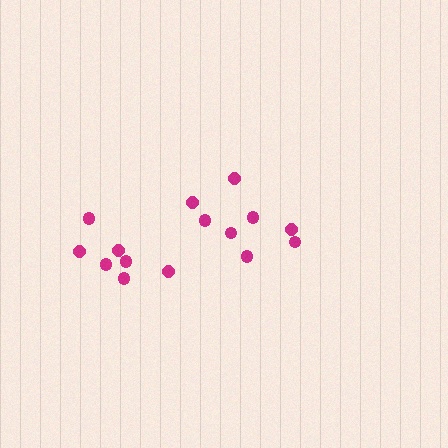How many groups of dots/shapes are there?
There are 2 groups.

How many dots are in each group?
Group 1: 8 dots, Group 2: 7 dots (15 total).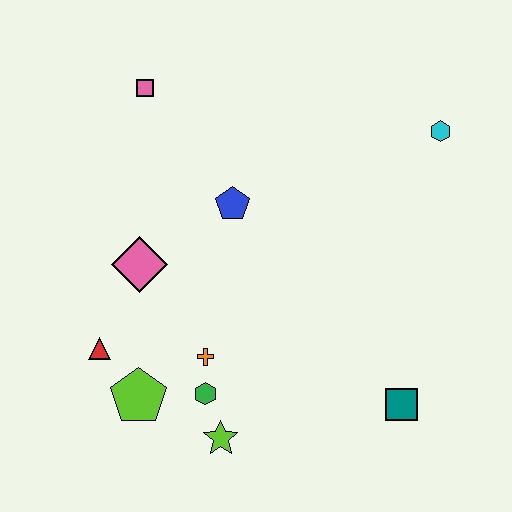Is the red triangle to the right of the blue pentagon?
No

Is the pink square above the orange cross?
Yes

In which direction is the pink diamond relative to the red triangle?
The pink diamond is above the red triangle.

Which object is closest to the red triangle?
The lime pentagon is closest to the red triangle.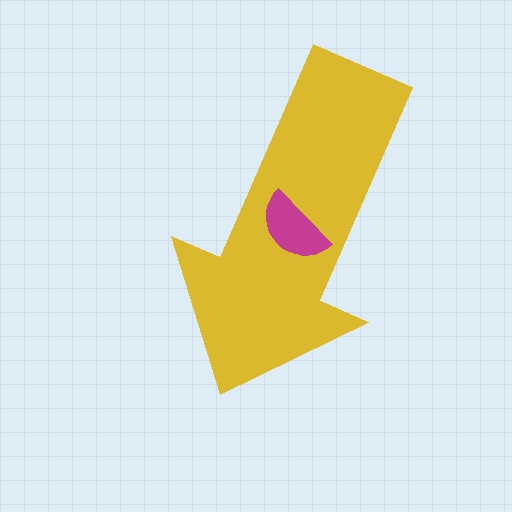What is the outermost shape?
The yellow arrow.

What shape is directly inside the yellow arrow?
The magenta semicircle.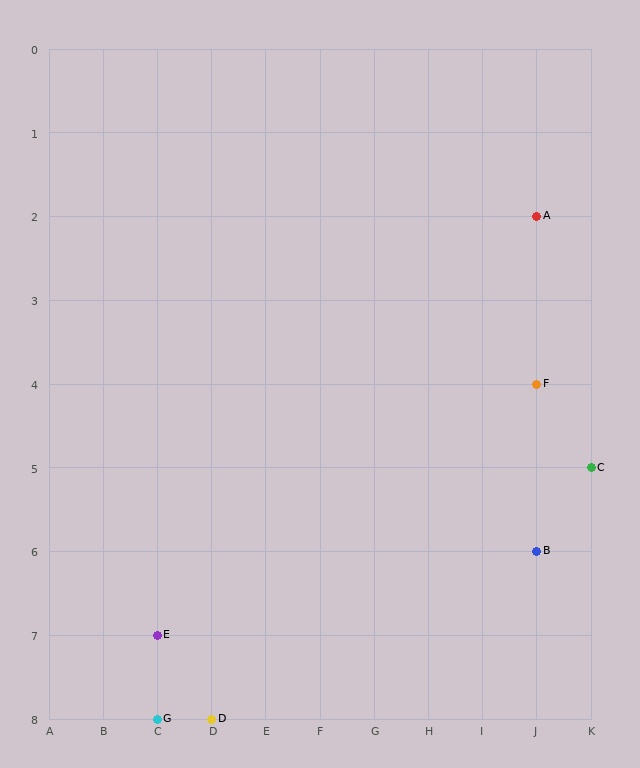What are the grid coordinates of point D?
Point D is at grid coordinates (D, 8).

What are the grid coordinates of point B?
Point B is at grid coordinates (J, 6).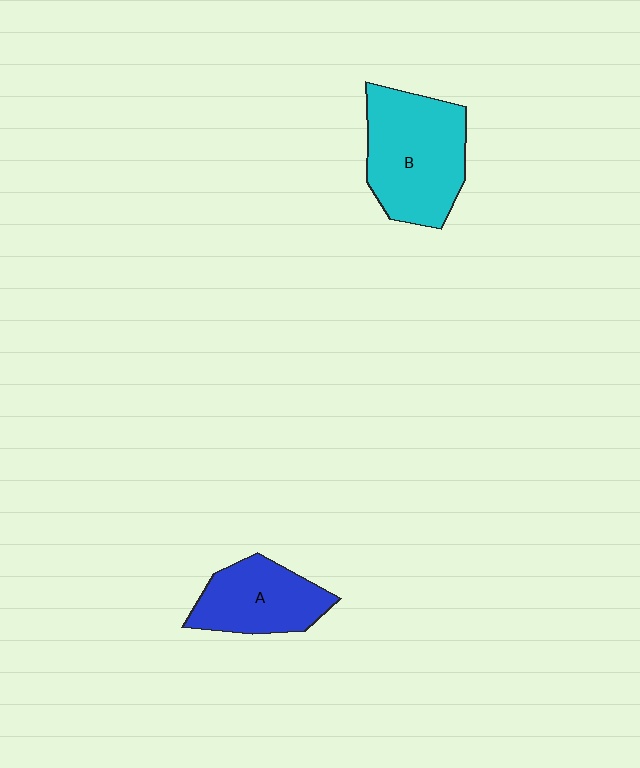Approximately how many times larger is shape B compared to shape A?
Approximately 1.5 times.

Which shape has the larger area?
Shape B (cyan).